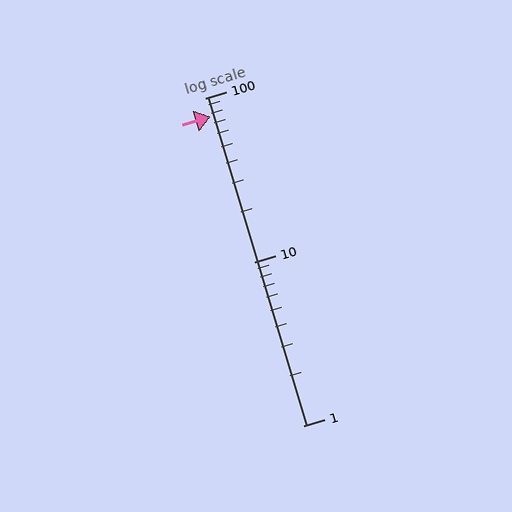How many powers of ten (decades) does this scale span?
The scale spans 2 decades, from 1 to 100.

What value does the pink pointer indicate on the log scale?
The pointer indicates approximately 77.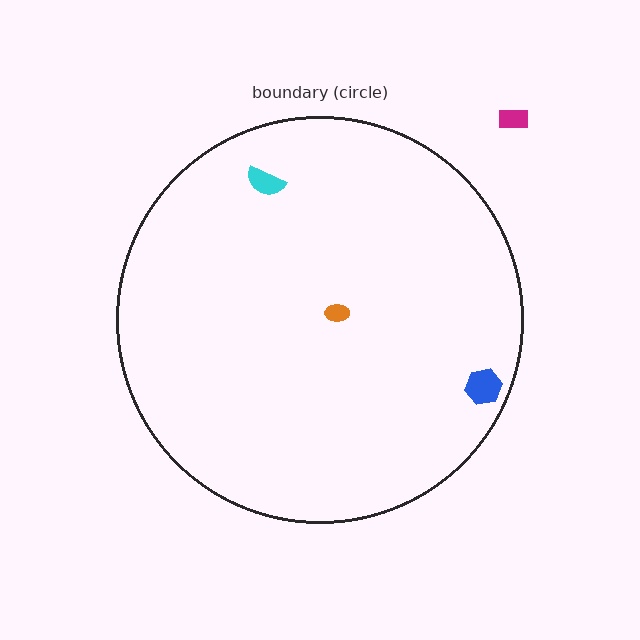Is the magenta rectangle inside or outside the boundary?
Outside.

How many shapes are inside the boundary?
3 inside, 1 outside.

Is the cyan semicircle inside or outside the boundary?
Inside.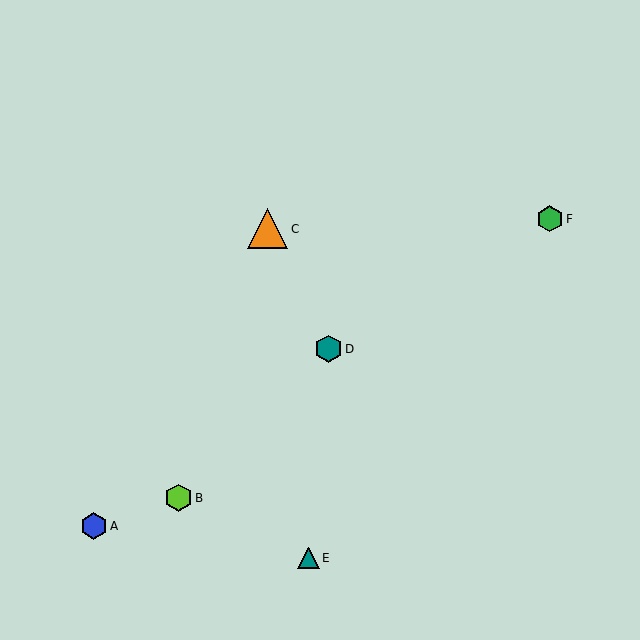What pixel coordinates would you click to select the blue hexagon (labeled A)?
Click at (94, 526) to select the blue hexagon A.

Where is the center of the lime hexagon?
The center of the lime hexagon is at (178, 498).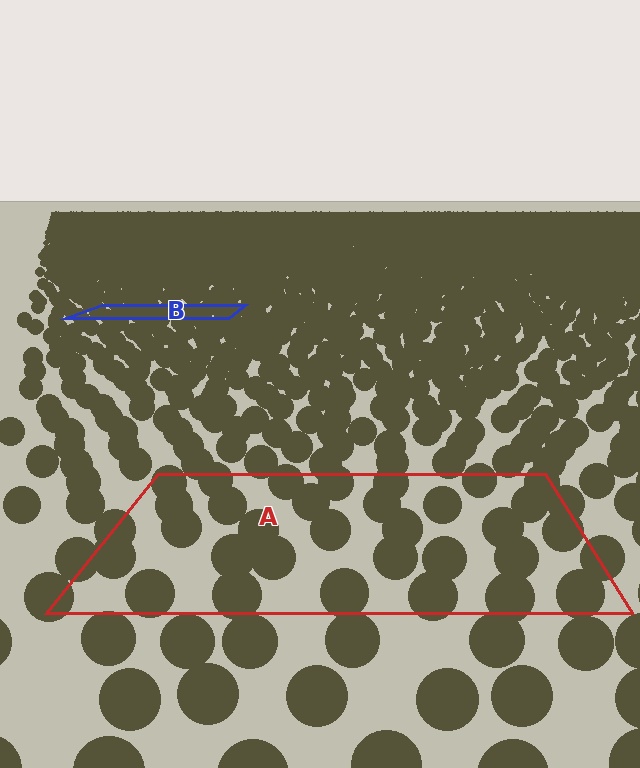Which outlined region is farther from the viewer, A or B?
Region B is farther from the viewer — the texture elements inside it appear smaller and more densely packed.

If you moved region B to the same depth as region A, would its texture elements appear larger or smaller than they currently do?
They would appear larger. At a closer depth, the same texture elements are projected at a bigger on-screen size.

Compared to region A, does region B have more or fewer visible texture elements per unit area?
Region B has more texture elements per unit area — they are packed more densely because it is farther away.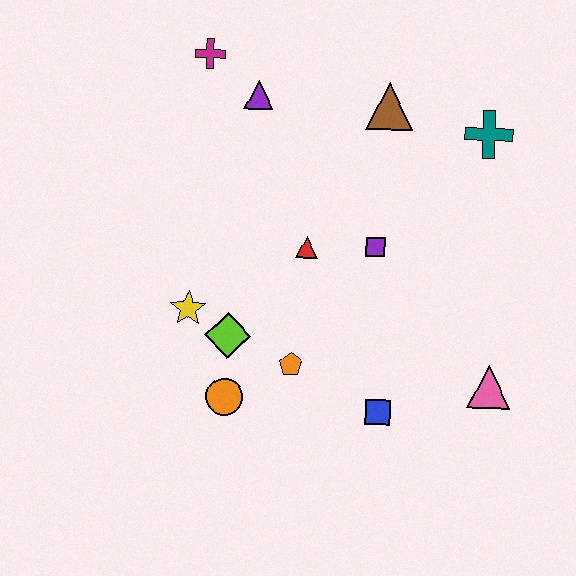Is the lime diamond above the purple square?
No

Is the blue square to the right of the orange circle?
Yes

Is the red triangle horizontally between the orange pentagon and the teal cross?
Yes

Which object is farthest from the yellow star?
The teal cross is farthest from the yellow star.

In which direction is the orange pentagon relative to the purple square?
The orange pentagon is below the purple square.